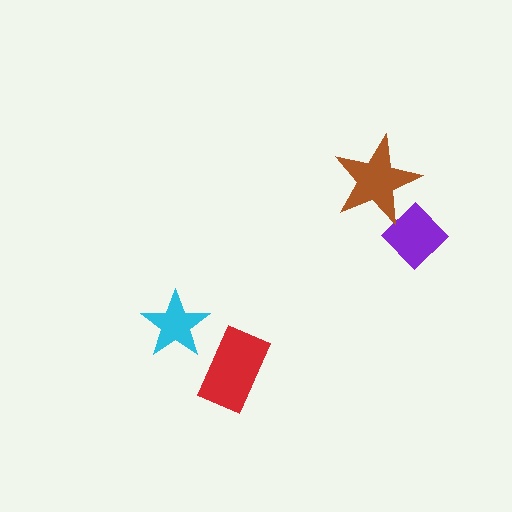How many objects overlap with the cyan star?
0 objects overlap with the cyan star.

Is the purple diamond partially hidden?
Yes, it is partially covered by another shape.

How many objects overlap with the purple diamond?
1 object overlaps with the purple diamond.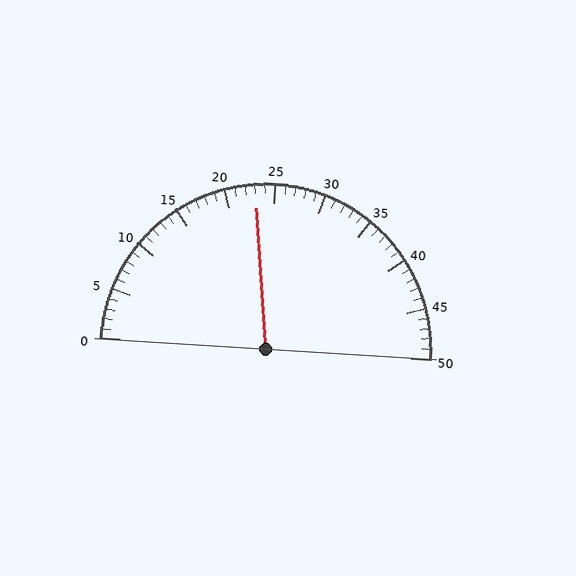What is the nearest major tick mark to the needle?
The nearest major tick mark is 25.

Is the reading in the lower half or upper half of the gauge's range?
The reading is in the lower half of the range (0 to 50).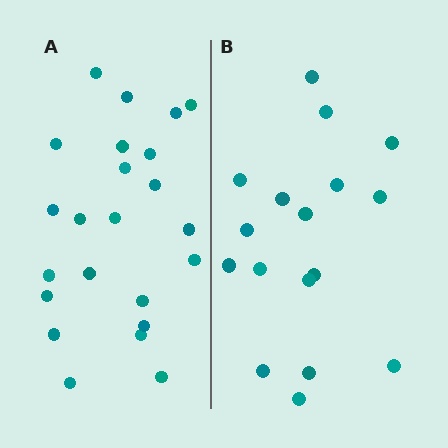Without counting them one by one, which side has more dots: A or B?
Region A (the left region) has more dots.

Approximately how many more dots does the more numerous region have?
Region A has about 6 more dots than region B.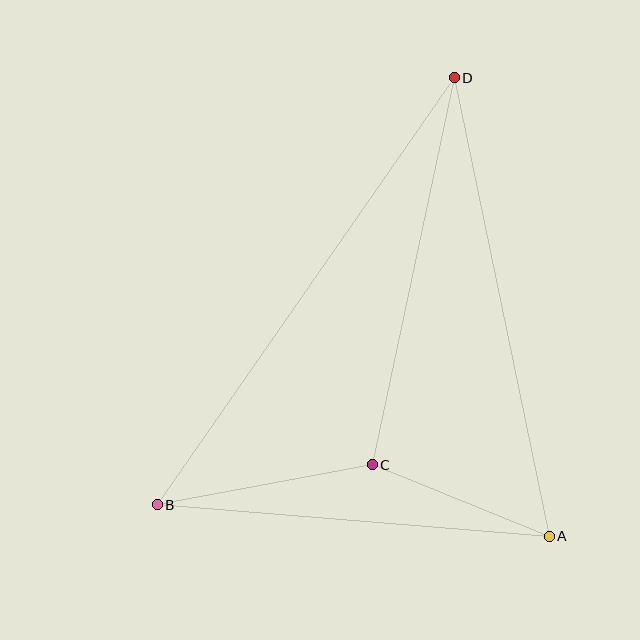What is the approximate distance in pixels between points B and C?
The distance between B and C is approximately 218 pixels.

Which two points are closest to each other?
Points A and C are closest to each other.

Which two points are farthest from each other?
Points B and D are farthest from each other.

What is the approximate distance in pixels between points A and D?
The distance between A and D is approximately 468 pixels.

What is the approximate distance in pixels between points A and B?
The distance between A and B is approximately 393 pixels.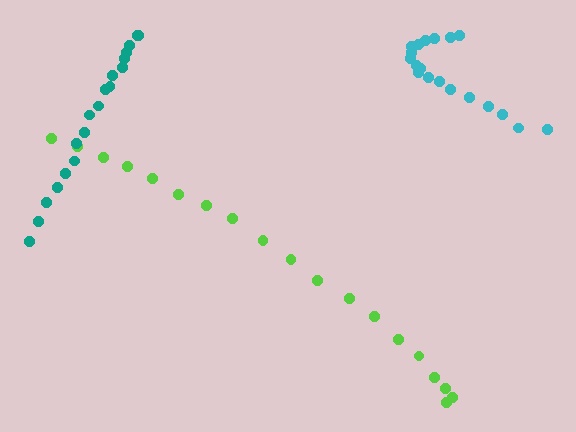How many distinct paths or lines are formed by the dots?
There are 3 distinct paths.